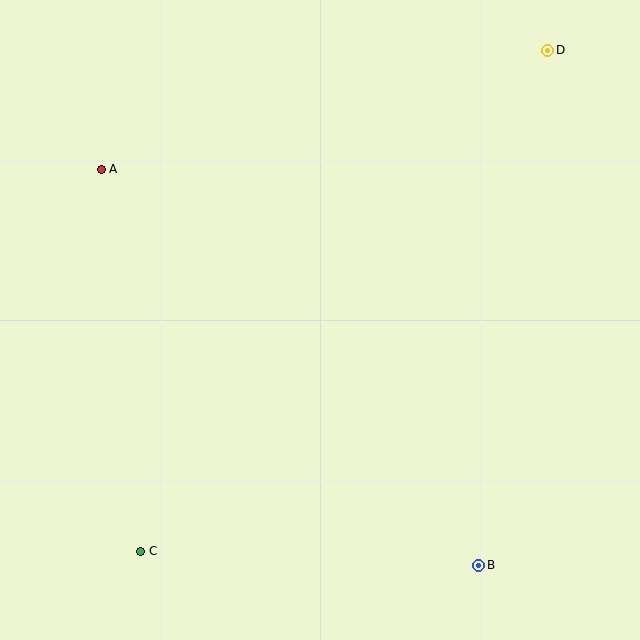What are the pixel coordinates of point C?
Point C is at (141, 551).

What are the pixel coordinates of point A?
Point A is at (101, 169).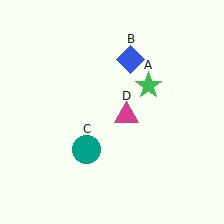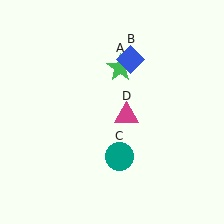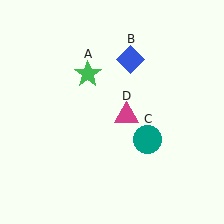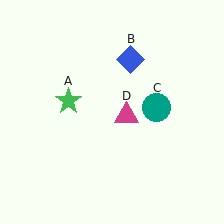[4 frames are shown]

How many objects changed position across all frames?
2 objects changed position: green star (object A), teal circle (object C).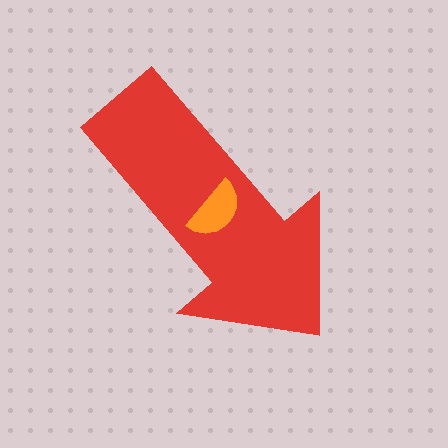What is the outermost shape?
The red arrow.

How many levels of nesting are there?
2.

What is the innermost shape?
The orange semicircle.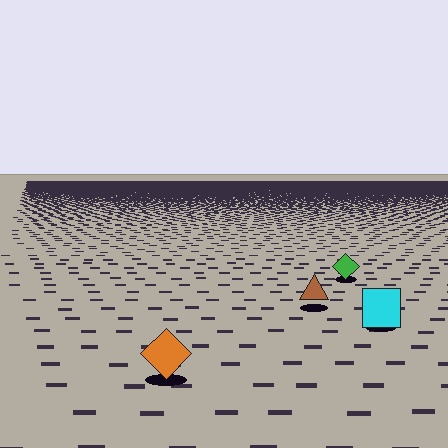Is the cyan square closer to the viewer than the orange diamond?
No. The orange diamond is closer — you can tell from the texture gradient: the ground texture is coarser near it.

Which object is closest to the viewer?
The orange diamond is closest. The texture marks near it are larger and more spread out.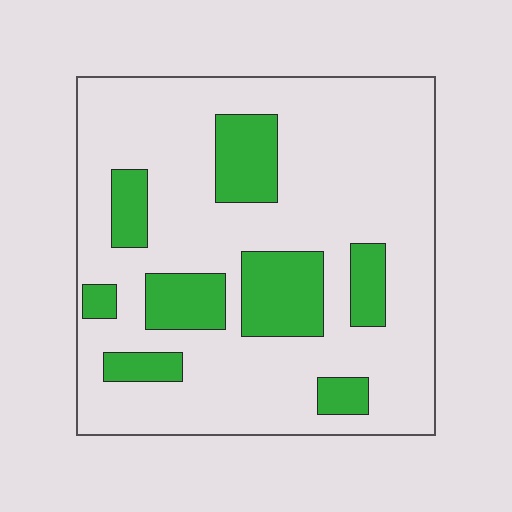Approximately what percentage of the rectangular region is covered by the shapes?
Approximately 20%.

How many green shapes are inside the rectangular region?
8.